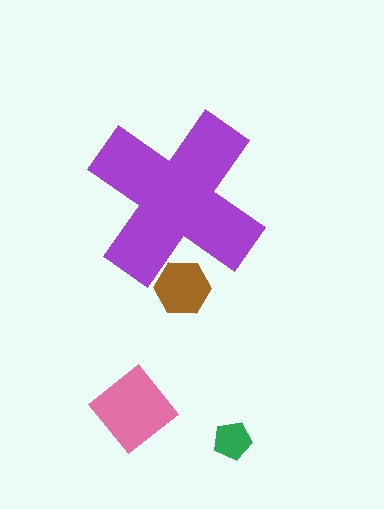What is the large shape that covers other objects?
A purple cross.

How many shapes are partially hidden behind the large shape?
1 shape is partially hidden.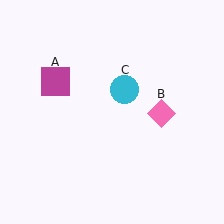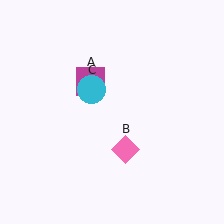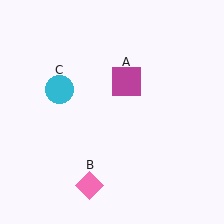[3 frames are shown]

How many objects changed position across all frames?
3 objects changed position: magenta square (object A), pink diamond (object B), cyan circle (object C).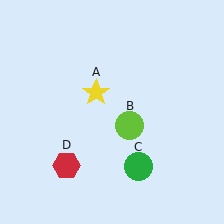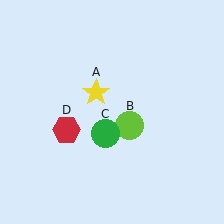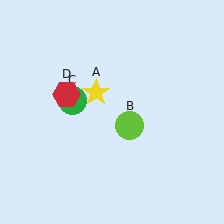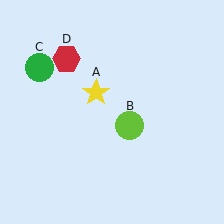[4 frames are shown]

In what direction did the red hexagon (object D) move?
The red hexagon (object D) moved up.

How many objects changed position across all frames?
2 objects changed position: green circle (object C), red hexagon (object D).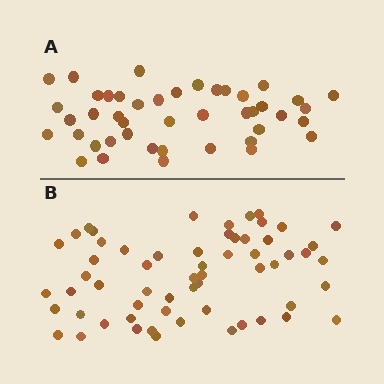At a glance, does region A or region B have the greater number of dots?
Region B (the bottom region) has more dots.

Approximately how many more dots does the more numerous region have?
Region B has approximately 15 more dots than region A.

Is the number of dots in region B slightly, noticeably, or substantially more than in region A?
Region B has noticeably more, but not dramatically so. The ratio is roughly 1.4 to 1.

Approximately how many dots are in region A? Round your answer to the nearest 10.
About 40 dots. (The exact count is 44, which rounds to 40.)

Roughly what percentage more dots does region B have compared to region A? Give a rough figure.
About 35% more.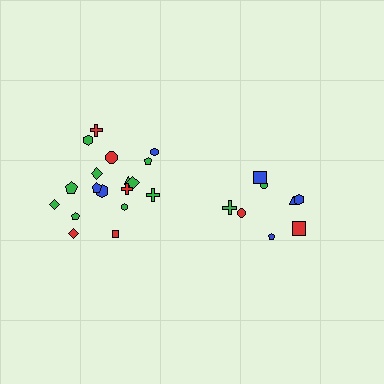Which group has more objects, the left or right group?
The left group.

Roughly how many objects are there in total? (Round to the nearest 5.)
Roughly 25 objects in total.